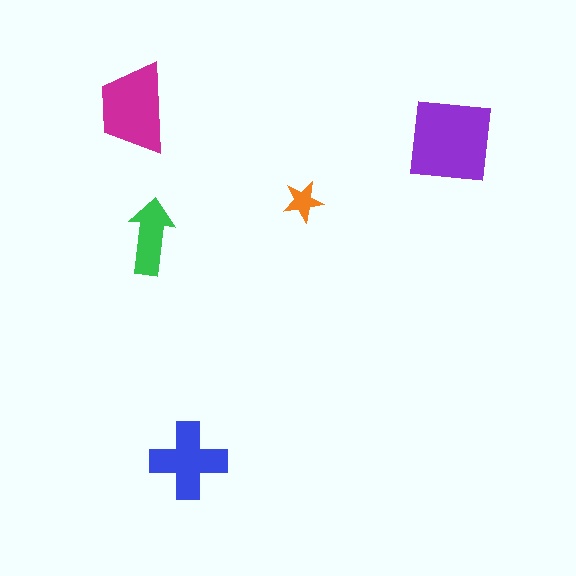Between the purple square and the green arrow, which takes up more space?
The purple square.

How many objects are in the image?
There are 5 objects in the image.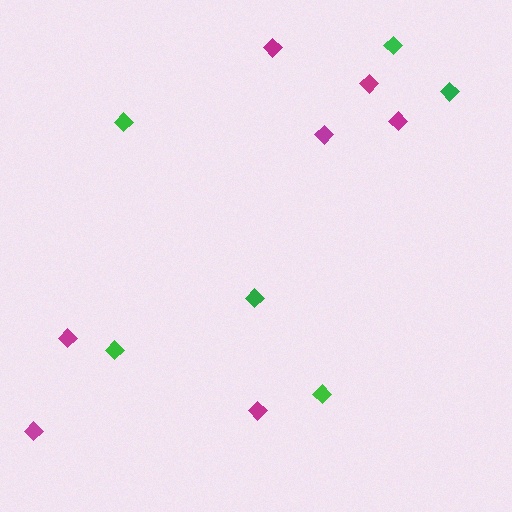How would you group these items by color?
There are 2 groups: one group of magenta diamonds (7) and one group of green diamonds (6).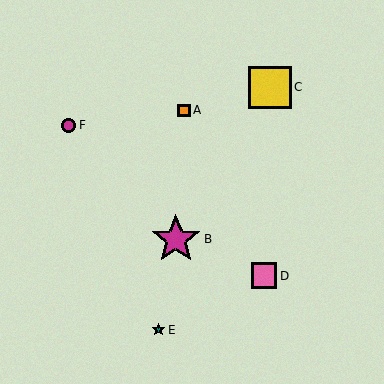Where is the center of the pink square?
The center of the pink square is at (264, 276).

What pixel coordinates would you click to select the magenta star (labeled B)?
Click at (176, 239) to select the magenta star B.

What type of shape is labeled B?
Shape B is a magenta star.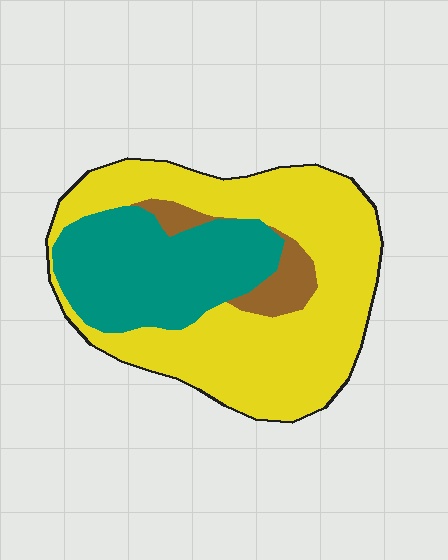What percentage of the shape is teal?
Teal takes up about one third (1/3) of the shape.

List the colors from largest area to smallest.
From largest to smallest: yellow, teal, brown.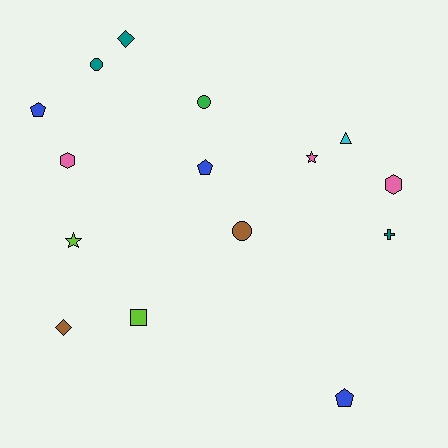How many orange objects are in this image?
There are no orange objects.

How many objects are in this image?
There are 15 objects.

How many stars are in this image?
There are 2 stars.